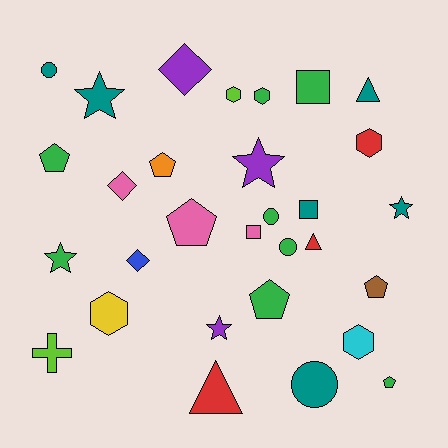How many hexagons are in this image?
There are 5 hexagons.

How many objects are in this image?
There are 30 objects.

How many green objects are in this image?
There are 8 green objects.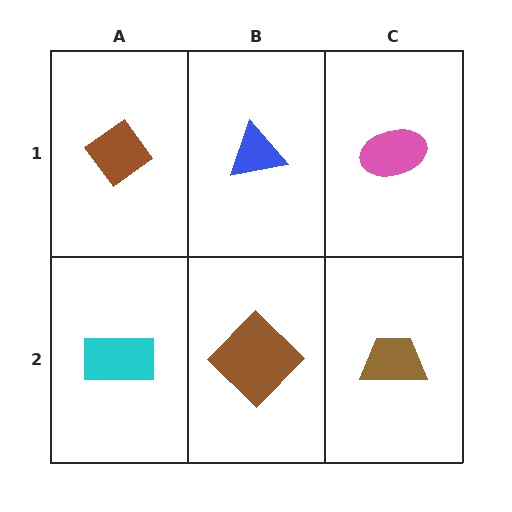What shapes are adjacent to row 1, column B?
A brown diamond (row 2, column B), a brown diamond (row 1, column A), a pink ellipse (row 1, column C).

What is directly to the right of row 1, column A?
A blue triangle.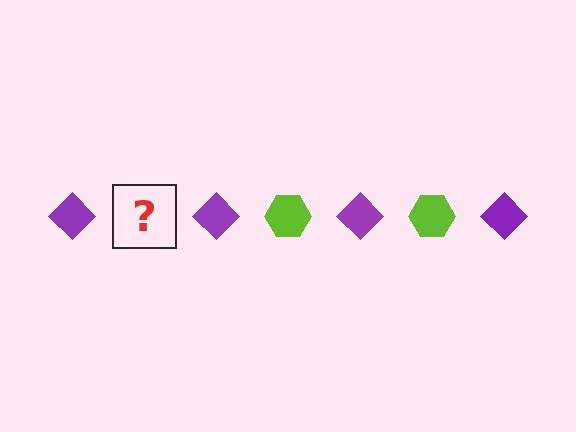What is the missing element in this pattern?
The missing element is a lime hexagon.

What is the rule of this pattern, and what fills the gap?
The rule is that the pattern alternates between purple diamond and lime hexagon. The gap should be filled with a lime hexagon.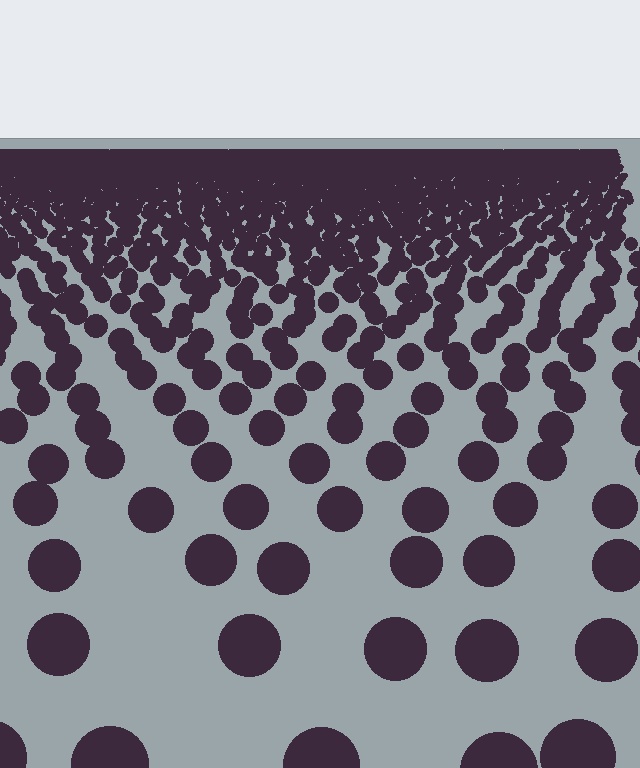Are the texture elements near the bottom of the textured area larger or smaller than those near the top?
Larger. Near the bottom, elements are closer to the viewer and appear at a bigger on-screen size.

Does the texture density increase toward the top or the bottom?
Density increases toward the top.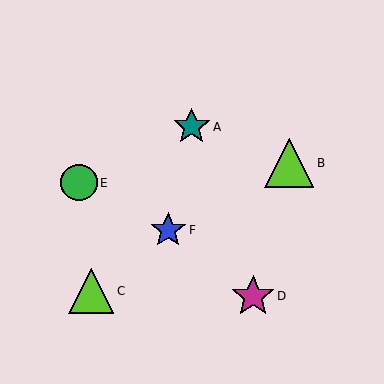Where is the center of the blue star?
The center of the blue star is at (168, 230).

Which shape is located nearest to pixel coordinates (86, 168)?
The green circle (labeled E) at (79, 183) is nearest to that location.